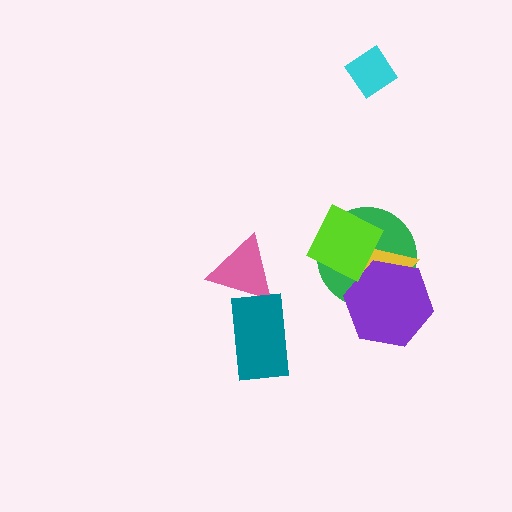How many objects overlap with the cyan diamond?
0 objects overlap with the cyan diamond.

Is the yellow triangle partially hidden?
Yes, it is partially covered by another shape.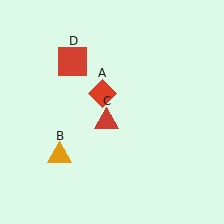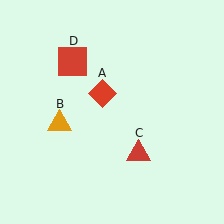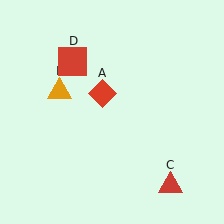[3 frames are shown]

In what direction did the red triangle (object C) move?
The red triangle (object C) moved down and to the right.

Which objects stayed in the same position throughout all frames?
Red diamond (object A) and red square (object D) remained stationary.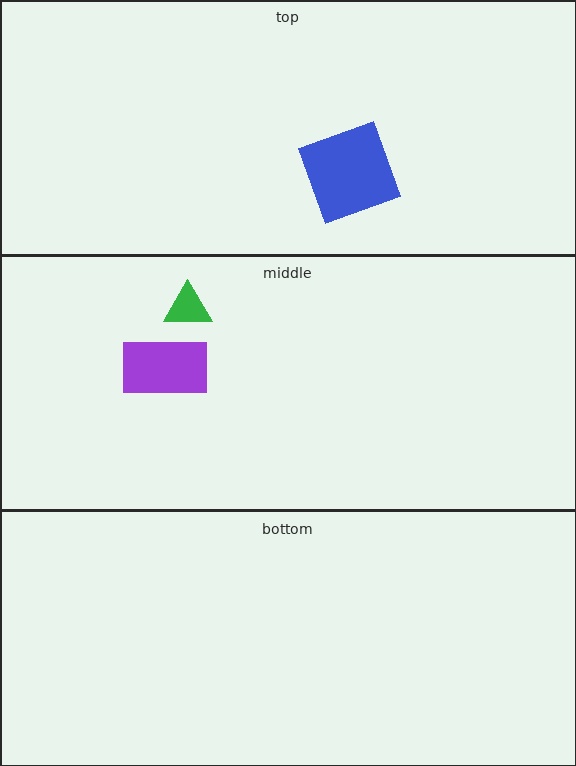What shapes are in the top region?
The blue square.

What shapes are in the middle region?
The green triangle, the purple rectangle.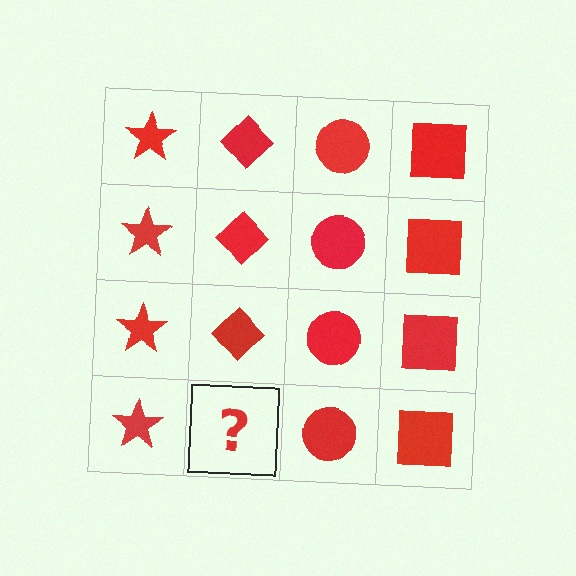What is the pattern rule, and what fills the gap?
The rule is that each column has a consistent shape. The gap should be filled with a red diamond.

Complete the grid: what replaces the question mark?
The question mark should be replaced with a red diamond.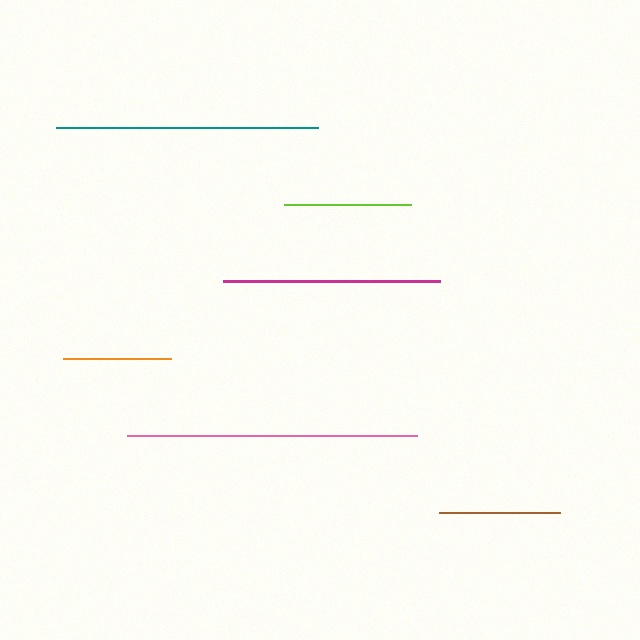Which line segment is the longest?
The pink line is the longest at approximately 290 pixels.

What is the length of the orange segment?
The orange segment is approximately 109 pixels long.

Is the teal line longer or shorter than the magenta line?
The teal line is longer than the magenta line.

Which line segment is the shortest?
The orange line is the shortest at approximately 109 pixels.